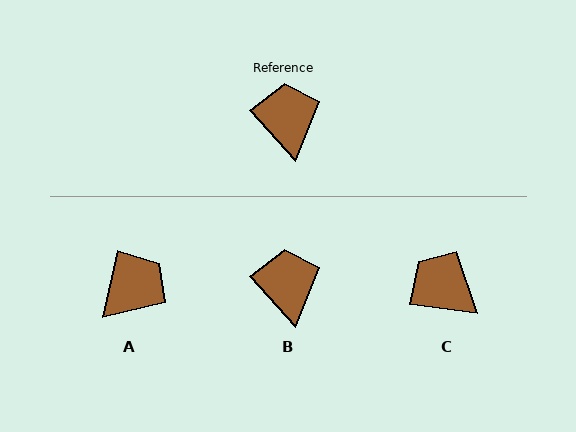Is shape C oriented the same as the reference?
No, it is off by about 40 degrees.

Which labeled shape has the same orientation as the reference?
B.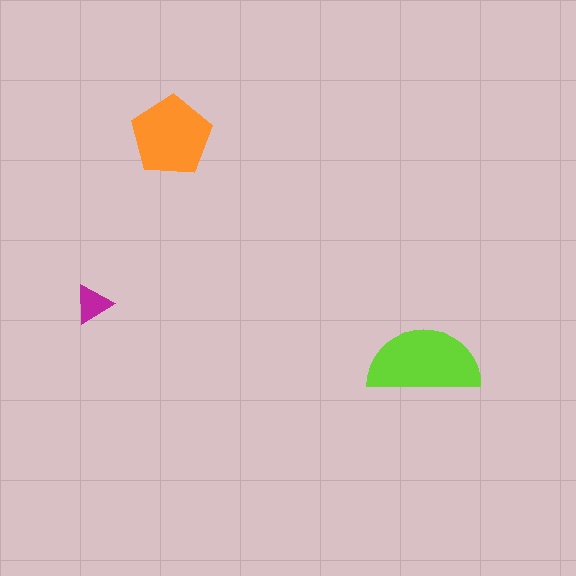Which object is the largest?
The lime semicircle.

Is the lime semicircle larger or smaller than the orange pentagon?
Larger.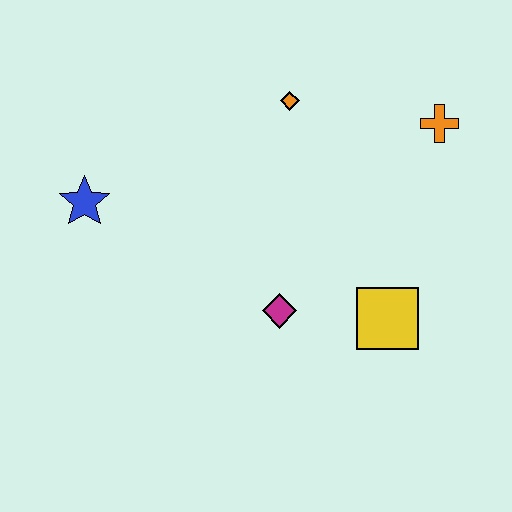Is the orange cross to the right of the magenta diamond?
Yes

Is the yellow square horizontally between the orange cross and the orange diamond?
Yes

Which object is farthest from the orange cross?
The blue star is farthest from the orange cross.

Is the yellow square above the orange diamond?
No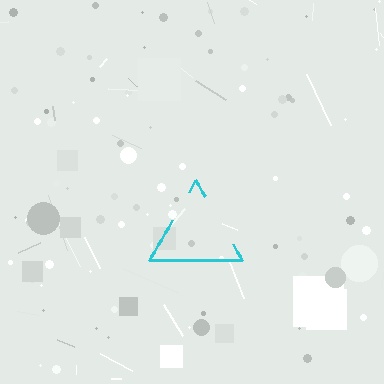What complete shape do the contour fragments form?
The contour fragments form a triangle.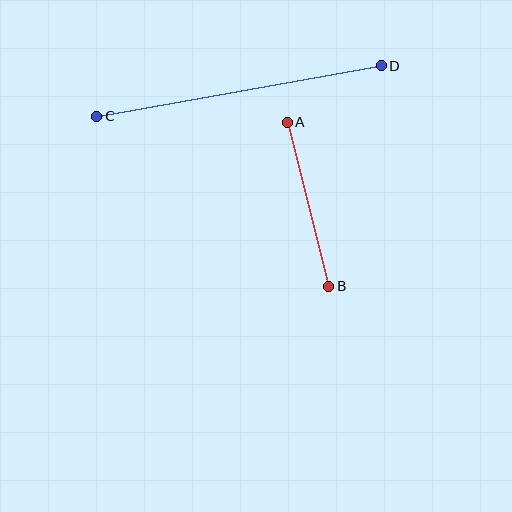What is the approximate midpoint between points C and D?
The midpoint is at approximately (239, 91) pixels.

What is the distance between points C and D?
The distance is approximately 289 pixels.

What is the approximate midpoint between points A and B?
The midpoint is at approximately (308, 204) pixels.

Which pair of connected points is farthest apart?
Points C and D are farthest apart.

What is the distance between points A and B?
The distance is approximately 169 pixels.